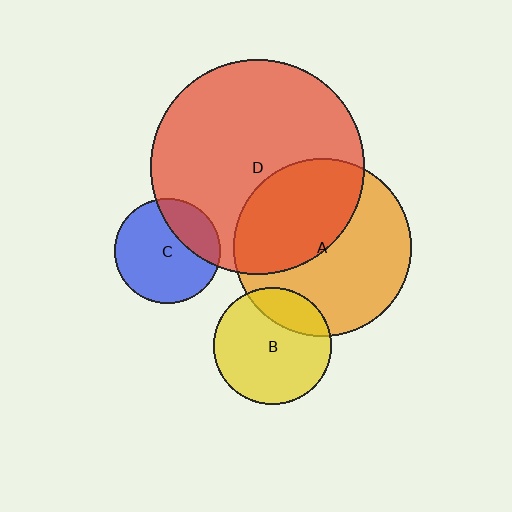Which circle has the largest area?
Circle D (red).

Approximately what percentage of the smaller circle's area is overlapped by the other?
Approximately 45%.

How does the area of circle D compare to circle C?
Approximately 4.2 times.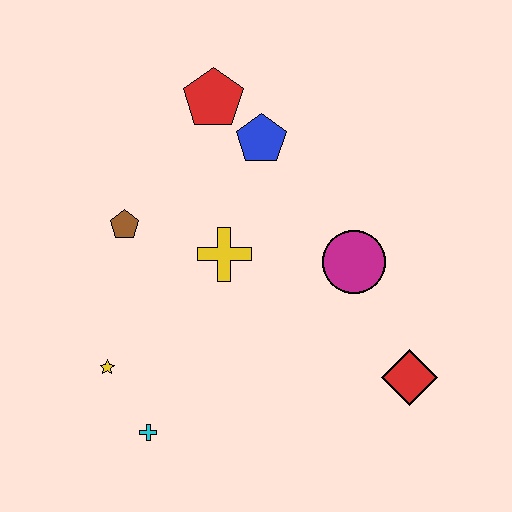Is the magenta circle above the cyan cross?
Yes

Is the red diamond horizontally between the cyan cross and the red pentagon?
No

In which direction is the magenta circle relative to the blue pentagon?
The magenta circle is below the blue pentagon.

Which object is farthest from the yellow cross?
The red diamond is farthest from the yellow cross.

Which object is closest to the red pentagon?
The blue pentagon is closest to the red pentagon.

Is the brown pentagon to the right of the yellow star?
Yes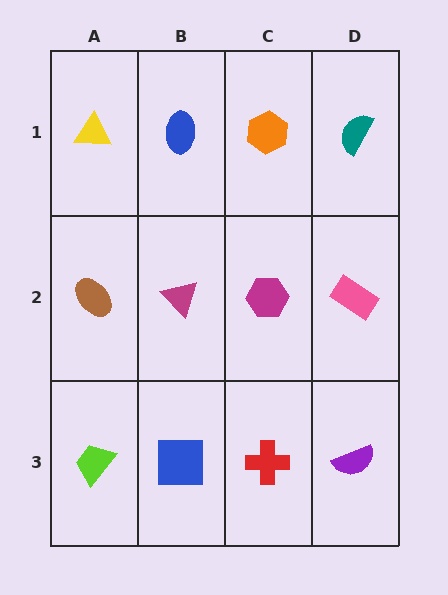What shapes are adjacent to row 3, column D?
A pink rectangle (row 2, column D), a red cross (row 3, column C).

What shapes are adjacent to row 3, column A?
A brown ellipse (row 2, column A), a blue square (row 3, column B).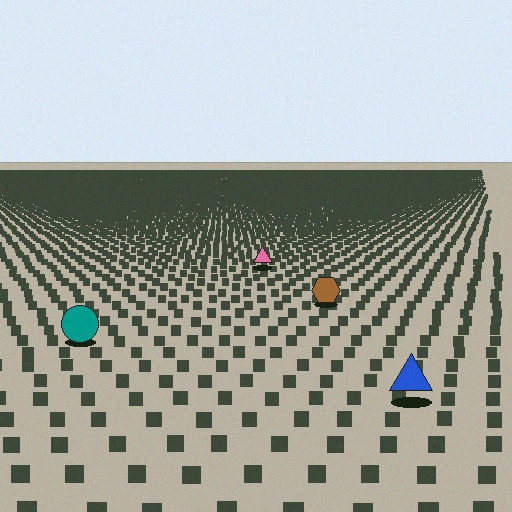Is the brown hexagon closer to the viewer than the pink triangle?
Yes. The brown hexagon is closer — you can tell from the texture gradient: the ground texture is coarser near it.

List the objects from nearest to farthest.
From nearest to farthest: the blue triangle, the teal circle, the brown hexagon, the pink triangle.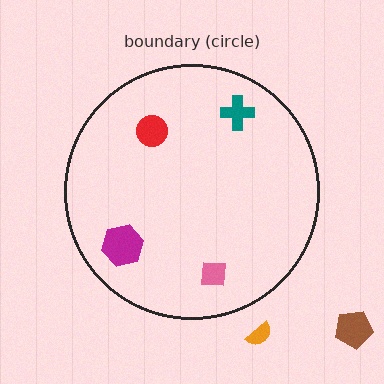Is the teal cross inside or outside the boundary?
Inside.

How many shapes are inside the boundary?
4 inside, 2 outside.